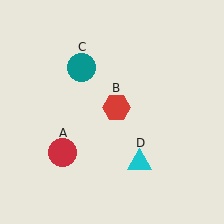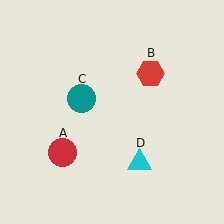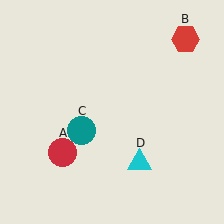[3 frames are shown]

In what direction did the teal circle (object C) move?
The teal circle (object C) moved down.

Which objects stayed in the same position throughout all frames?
Red circle (object A) and cyan triangle (object D) remained stationary.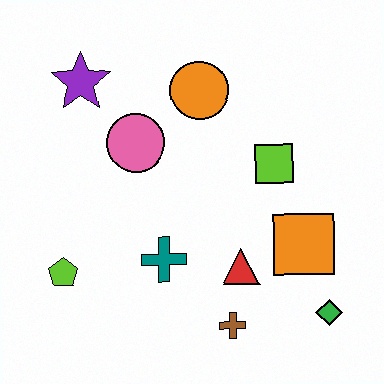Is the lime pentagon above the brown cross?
Yes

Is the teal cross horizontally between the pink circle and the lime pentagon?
No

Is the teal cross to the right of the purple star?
Yes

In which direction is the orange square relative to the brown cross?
The orange square is above the brown cross.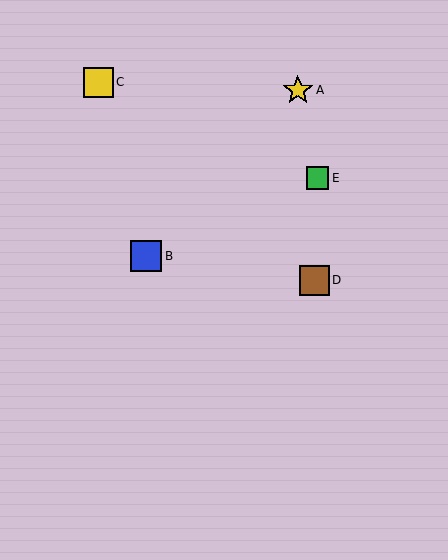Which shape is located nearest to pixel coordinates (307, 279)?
The brown square (labeled D) at (314, 280) is nearest to that location.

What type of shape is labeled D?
Shape D is a brown square.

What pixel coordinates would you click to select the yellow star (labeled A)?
Click at (298, 90) to select the yellow star A.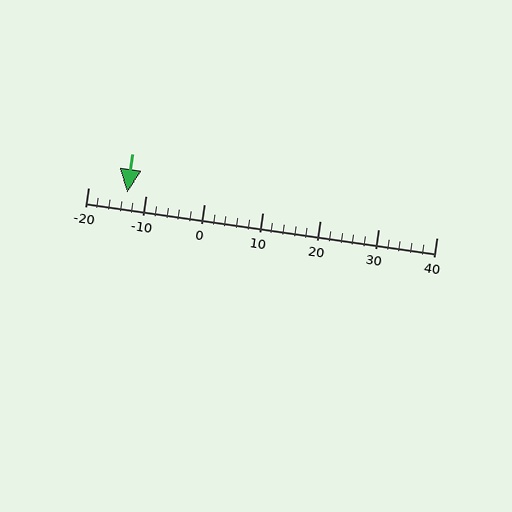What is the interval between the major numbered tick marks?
The major tick marks are spaced 10 units apart.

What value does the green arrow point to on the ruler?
The green arrow points to approximately -13.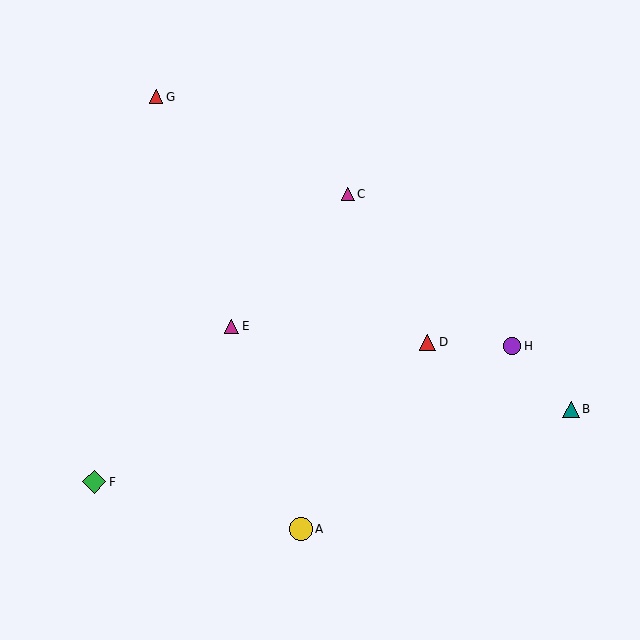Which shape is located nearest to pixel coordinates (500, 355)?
The purple circle (labeled H) at (512, 346) is nearest to that location.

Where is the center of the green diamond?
The center of the green diamond is at (94, 482).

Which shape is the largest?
The yellow circle (labeled A) is the largest.